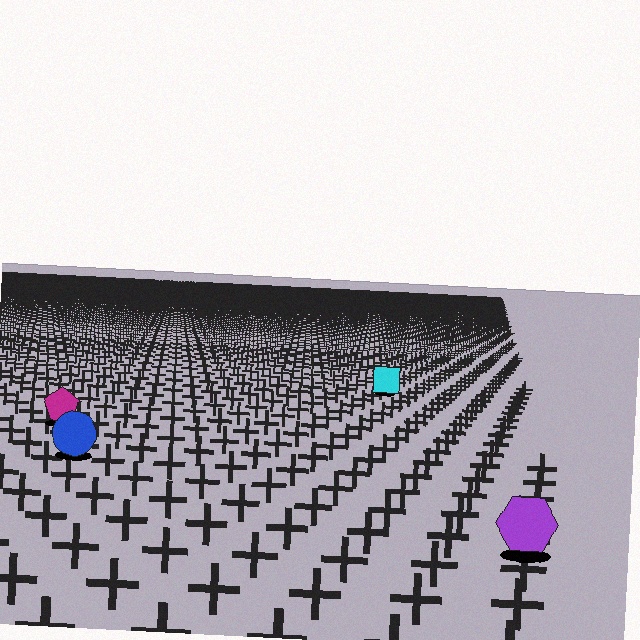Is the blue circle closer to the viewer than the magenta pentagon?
Yes. The blue circle is closer — you can tell from the texture gradient: the ground texture is coarser near it.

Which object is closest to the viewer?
The purple hexagon is closest. The texture marks near it are larger and more spread out.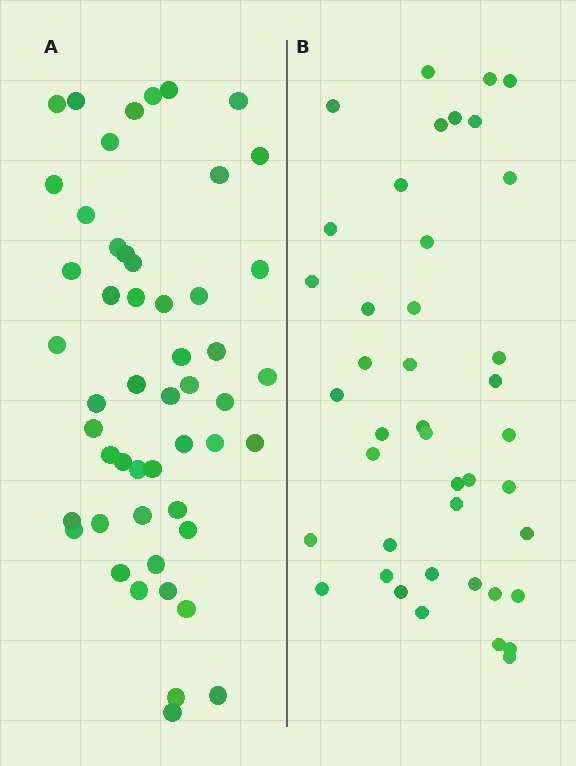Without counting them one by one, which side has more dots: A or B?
Region A (the left region) has more dots.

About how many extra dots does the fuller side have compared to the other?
Region A has roughly 8 or so more dots than region B.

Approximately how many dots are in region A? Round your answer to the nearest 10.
About 50 dots. (The exact count is 51, which rounds to 50.)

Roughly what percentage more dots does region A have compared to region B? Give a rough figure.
About 20% more.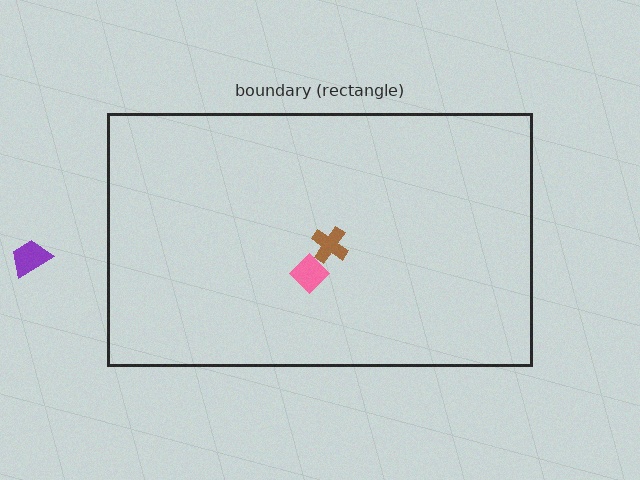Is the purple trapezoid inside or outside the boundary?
Outside.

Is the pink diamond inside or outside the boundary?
Inside.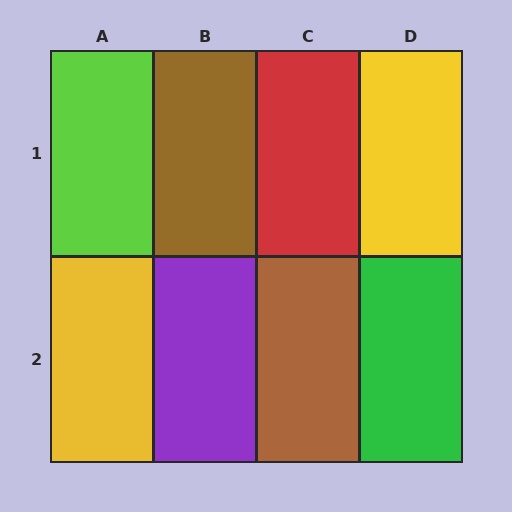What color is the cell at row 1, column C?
Red.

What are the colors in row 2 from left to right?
Yellow, purple, brown, green.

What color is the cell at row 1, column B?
Brown.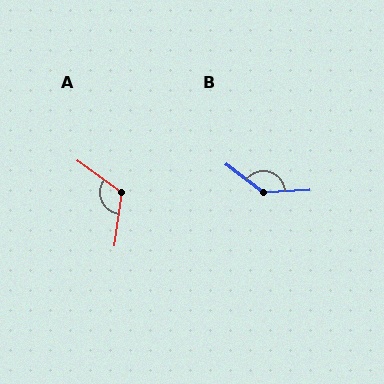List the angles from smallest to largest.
A (117°), B (140°).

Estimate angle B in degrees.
Approximately 140 degrees.